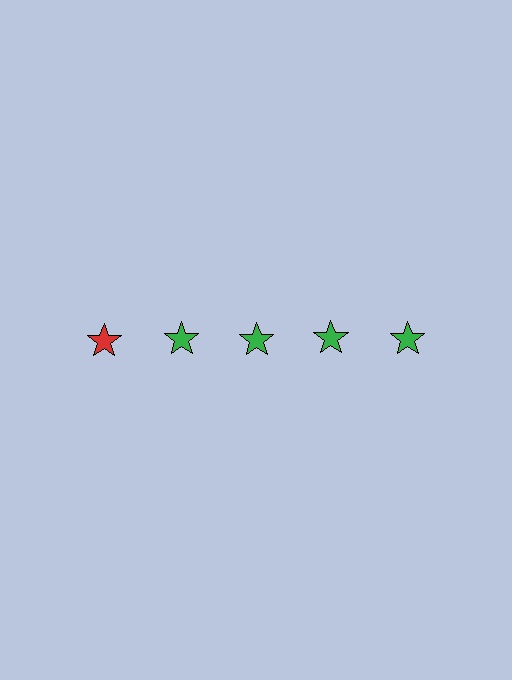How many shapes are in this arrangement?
There are 5 shapes arranged in a grid pattern.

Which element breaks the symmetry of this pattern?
The red star in the top row, leftmost column breaks the symmetry. All other shapes are green stars.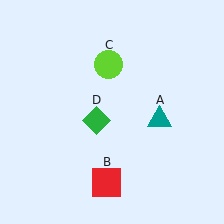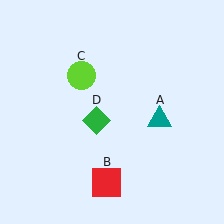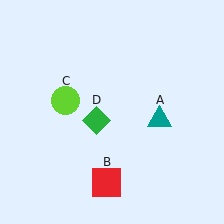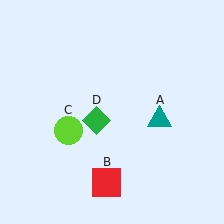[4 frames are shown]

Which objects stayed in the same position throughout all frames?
Teal triangle (object A) and red square (object B) and green diamond (object D) remained stationary.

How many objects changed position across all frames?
1 object changed position: lime circle (object C).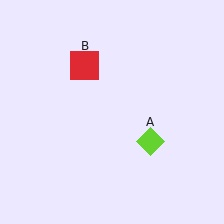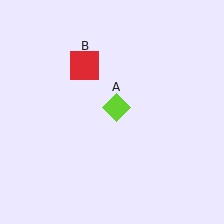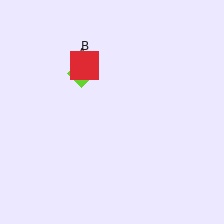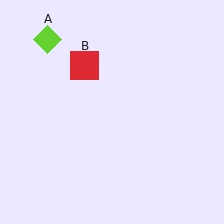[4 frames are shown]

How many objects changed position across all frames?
1 object changed position: lime diamond (object A).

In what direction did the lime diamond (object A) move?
The lime diamond (object A) moved up and to the left.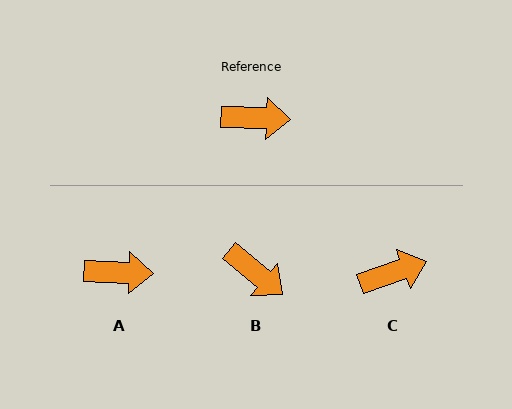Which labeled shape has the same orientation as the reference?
A.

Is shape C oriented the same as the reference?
No, it is off by about 22 degrees.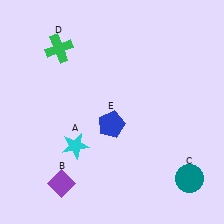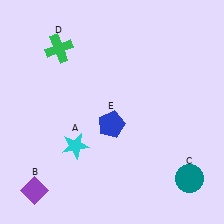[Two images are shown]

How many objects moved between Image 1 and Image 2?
1 object moved between the two images.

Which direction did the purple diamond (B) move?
The purple diamond (B) moved left.